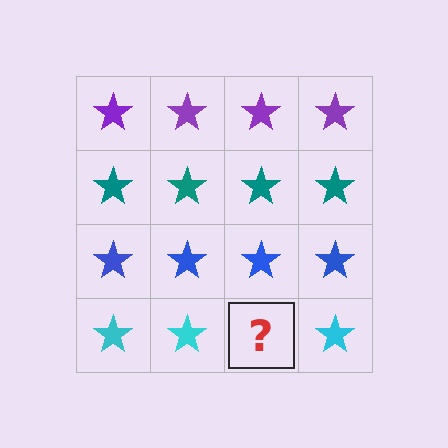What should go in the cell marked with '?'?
The missing cell should contain a cyan star.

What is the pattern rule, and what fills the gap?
The rule is that each row has a consistent color. The gap should be filled with a cyan star.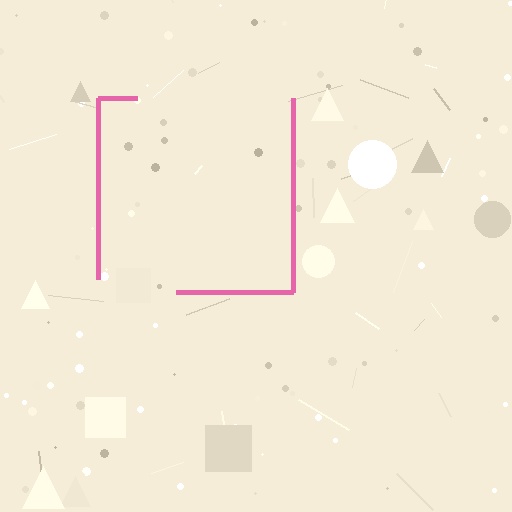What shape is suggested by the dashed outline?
The dashed outline suggests a square.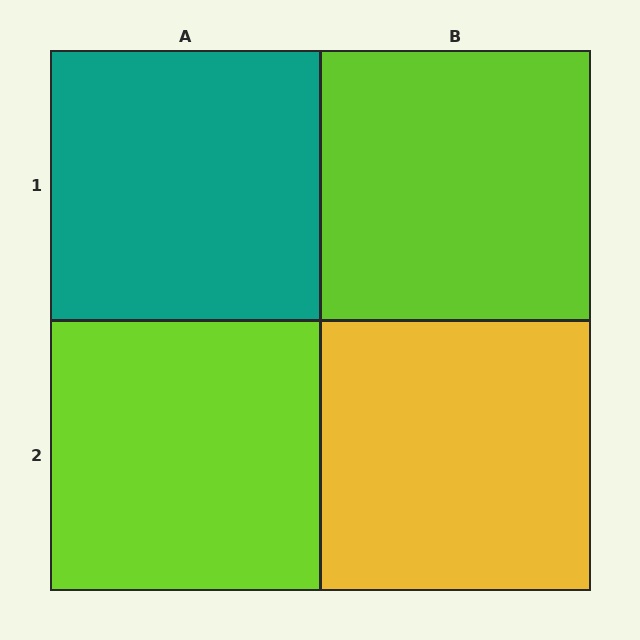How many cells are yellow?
1 cell is yellow.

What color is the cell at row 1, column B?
Lime.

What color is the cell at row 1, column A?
Teal.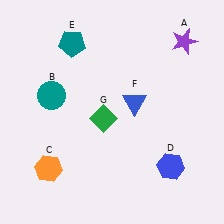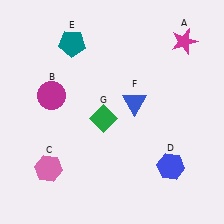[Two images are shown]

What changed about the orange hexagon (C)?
In Image 1, C is orange. In Image 2, it changed to pink.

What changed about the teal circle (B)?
In Image 1, B is teal. In Image 2, it changed to magenta.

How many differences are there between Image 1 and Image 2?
There are 3 differences between the two images.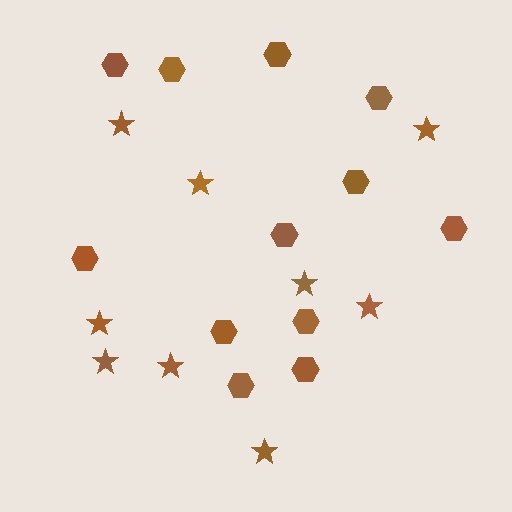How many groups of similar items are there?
There are 2 groups: one group of stars (9) and one group of hexagons (12).